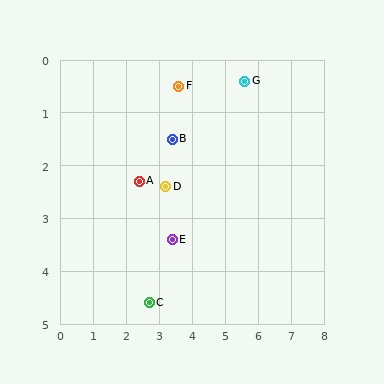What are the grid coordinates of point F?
Point F is at approximately (3.6, 0.5).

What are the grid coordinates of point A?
Point A is at approximately (2.4, 2.3).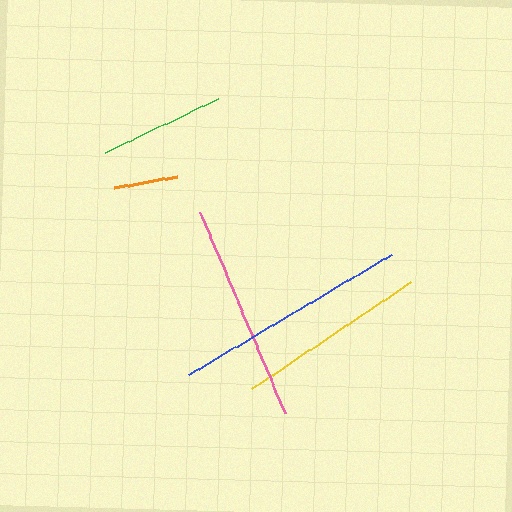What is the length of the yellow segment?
The yellow segment is approximately 192 pixels long.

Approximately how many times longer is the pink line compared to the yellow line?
The pink line is approximately 1.1 times the length of the yellow line.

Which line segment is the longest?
The blue line is the longest at approximately 236 pixels.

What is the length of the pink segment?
The pink segment is approximately 218 pixels long.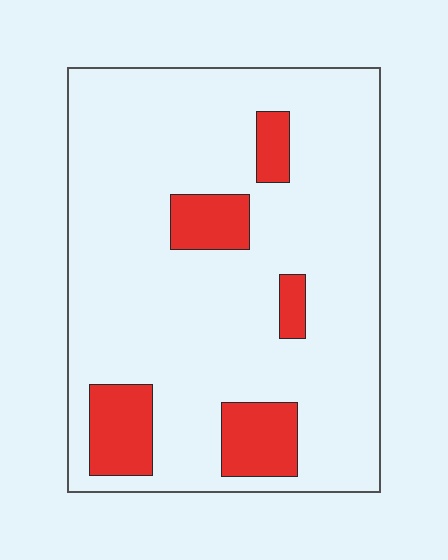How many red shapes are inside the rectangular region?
5.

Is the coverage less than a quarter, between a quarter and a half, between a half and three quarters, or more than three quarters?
Less than a quarter.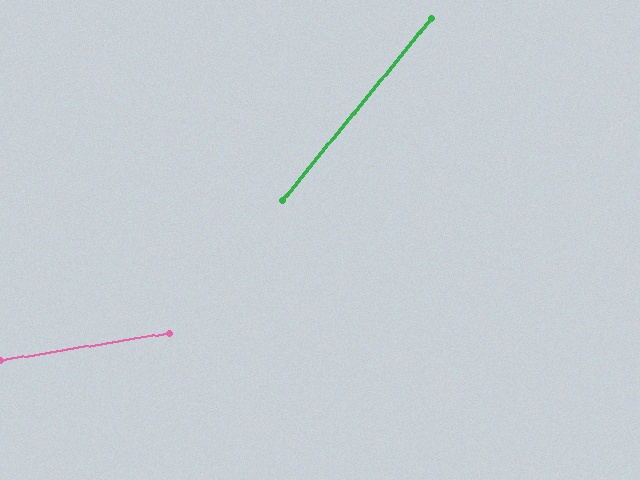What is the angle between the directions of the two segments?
Approximately 41 degrees.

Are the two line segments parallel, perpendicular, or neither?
Neither parallel nor perpendicular — they differ by about 41°.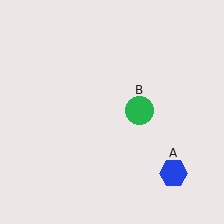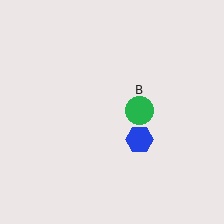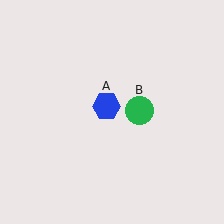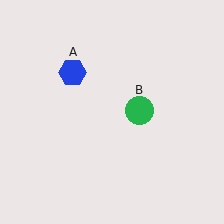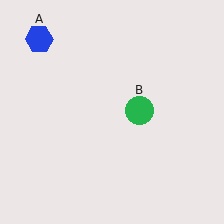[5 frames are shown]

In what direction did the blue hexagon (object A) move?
The blue hexagon (object A) moved up and to the left.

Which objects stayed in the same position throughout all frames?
Green circle (object B) remained stationary.